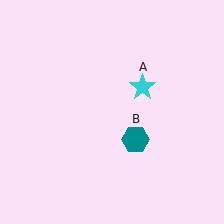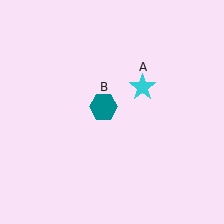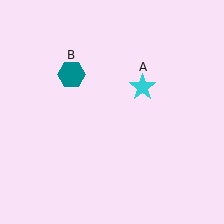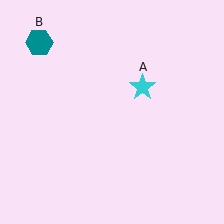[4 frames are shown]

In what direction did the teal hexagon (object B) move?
The teal hexagon (object B) moved up and to the left.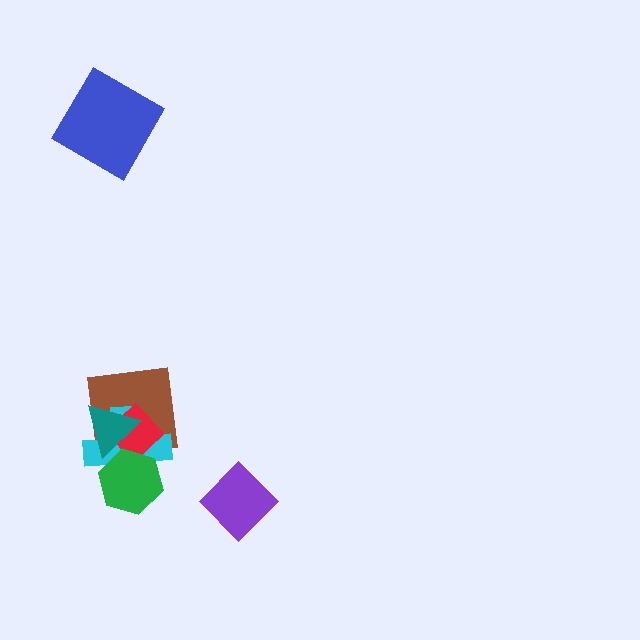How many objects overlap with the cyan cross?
4 objects overlap with the cyan cross.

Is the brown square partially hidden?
Yes, it is partially covered by another shape.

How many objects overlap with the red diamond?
4 objects overlap with the red diamond.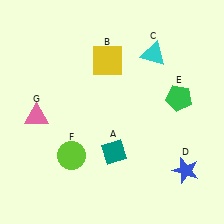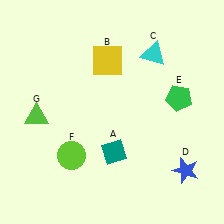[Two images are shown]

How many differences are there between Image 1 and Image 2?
There is 1 difference between the two images.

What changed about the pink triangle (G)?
In Image 1, G is pink. In Image 2, it changed to lime.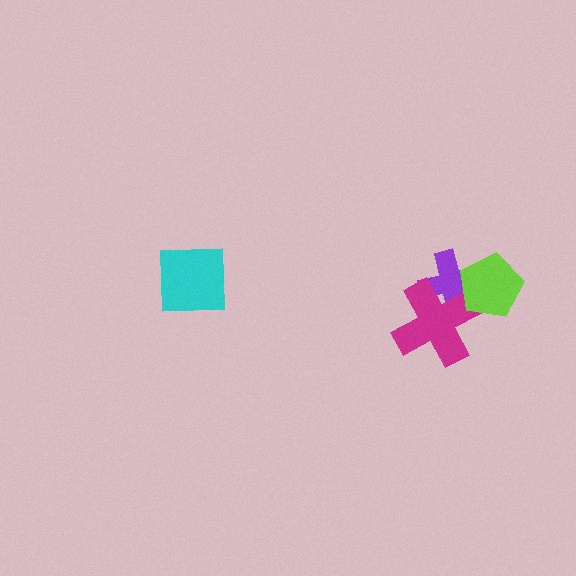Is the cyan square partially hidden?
No, no other shape covers it.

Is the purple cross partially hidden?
Yes, it is partially covered by another shape.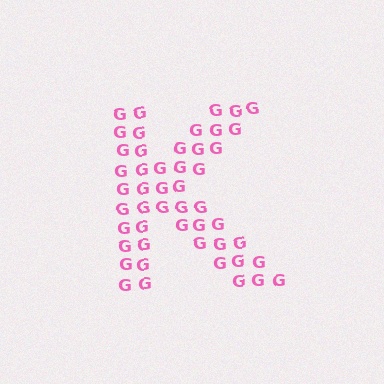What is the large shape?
The large shape is the letter K.